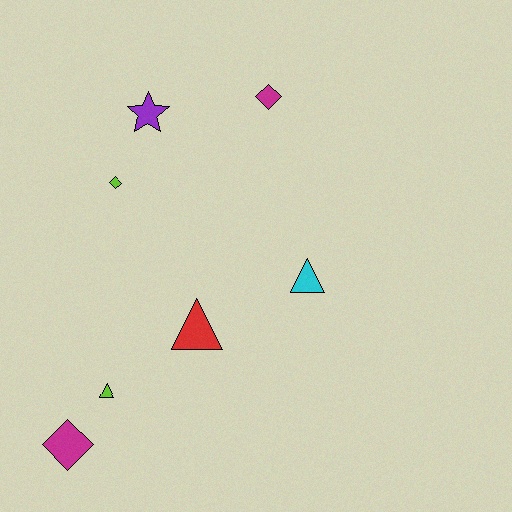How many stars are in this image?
There is 1 star.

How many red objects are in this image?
There is 1 red object.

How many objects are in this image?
There are 7 objects.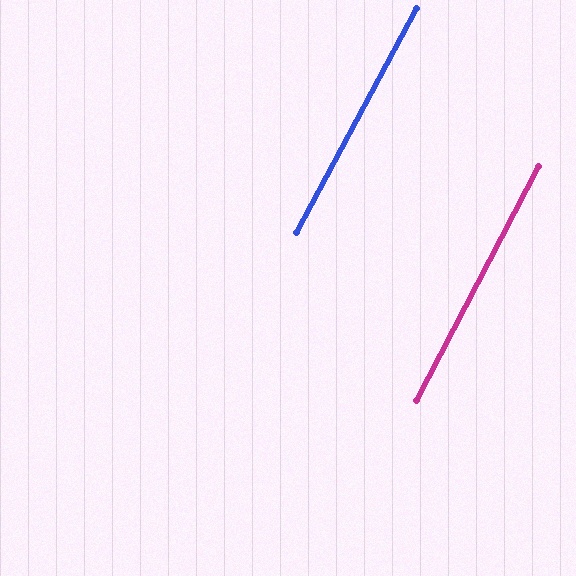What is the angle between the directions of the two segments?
Approximately 1 degree.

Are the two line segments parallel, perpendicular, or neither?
Parallel — their directions differ by only 0.9°.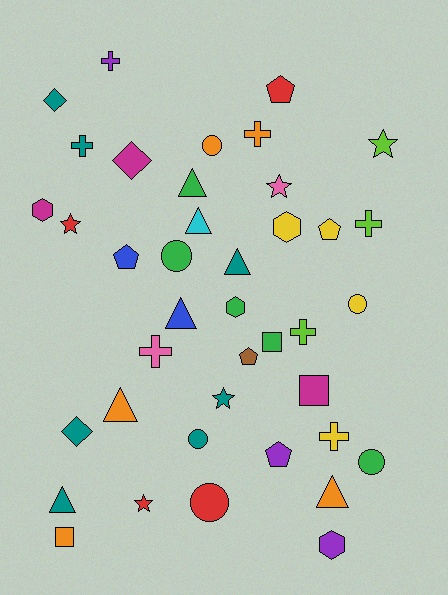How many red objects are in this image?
There are 4 red objects.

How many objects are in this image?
There are 40 objects.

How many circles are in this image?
There are 6 circles.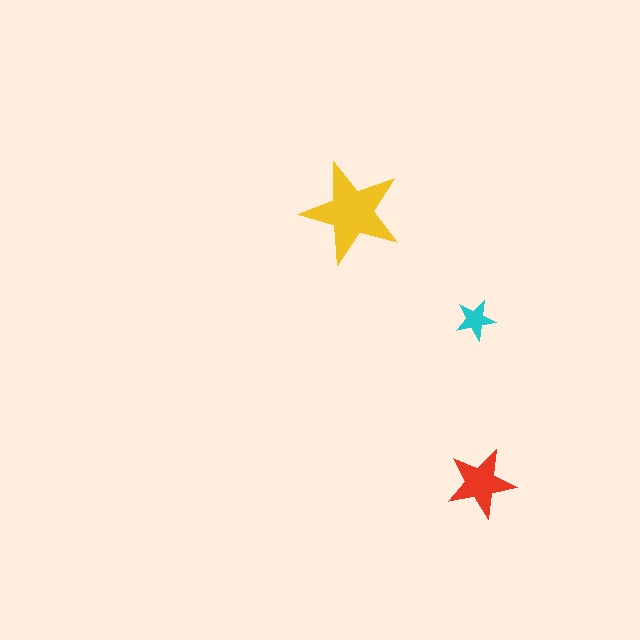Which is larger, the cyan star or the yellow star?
The yellow one.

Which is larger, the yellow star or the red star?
The yellow one.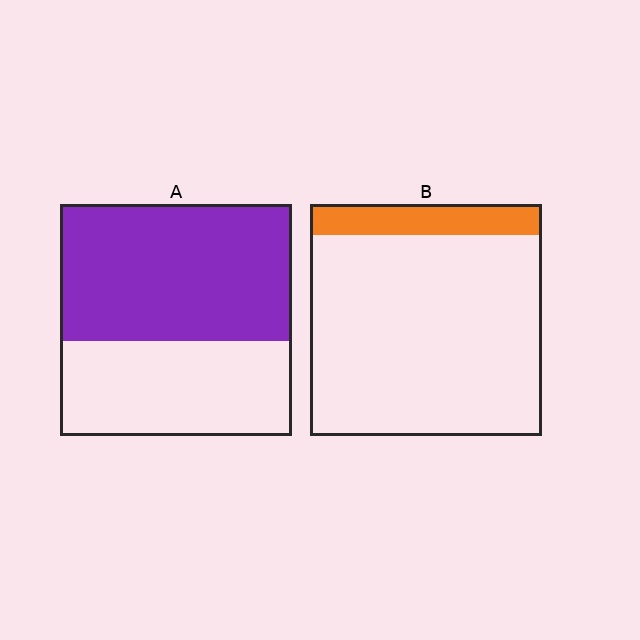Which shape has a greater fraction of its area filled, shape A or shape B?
Shape A.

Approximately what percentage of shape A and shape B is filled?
A is approximately 60% and B is approximately 15%.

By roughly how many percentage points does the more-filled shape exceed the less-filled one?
By roughly 45 percentage points (A over B).